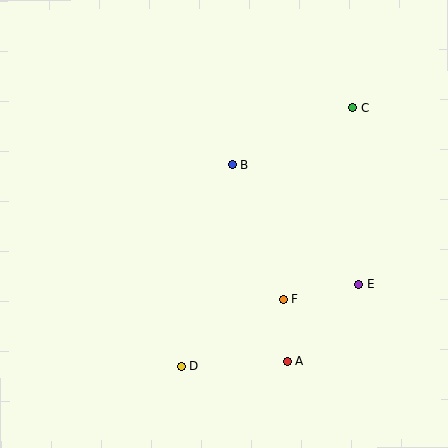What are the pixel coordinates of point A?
Point A is at (288, 361).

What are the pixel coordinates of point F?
Point F is at (284, 299).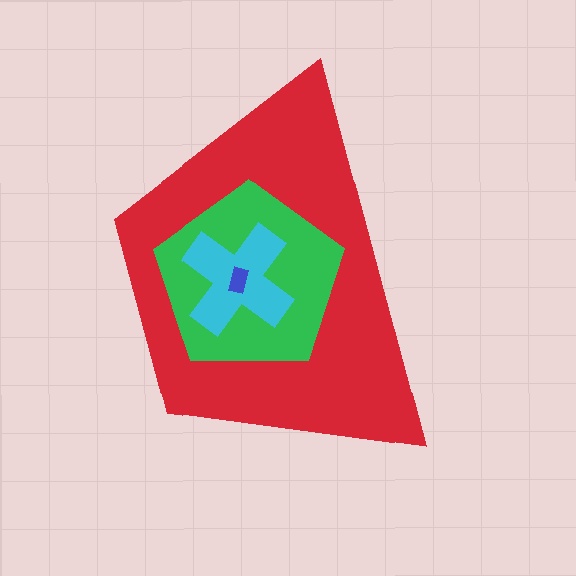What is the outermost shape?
The red trapezoid.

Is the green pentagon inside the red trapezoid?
Yes.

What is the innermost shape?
The blue rectangle.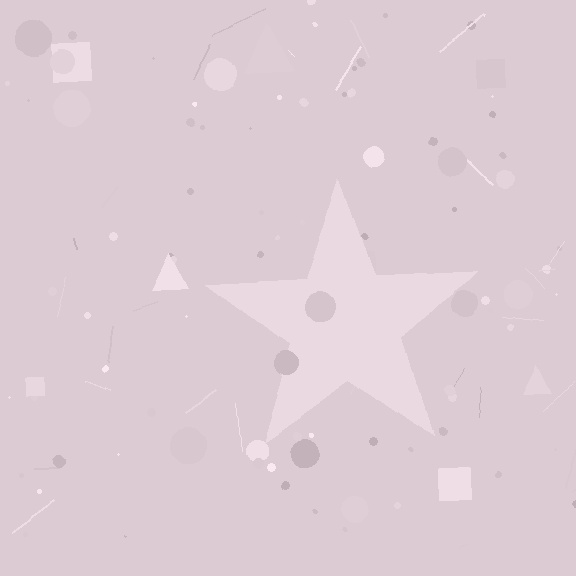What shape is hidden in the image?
A star is hidden in the image.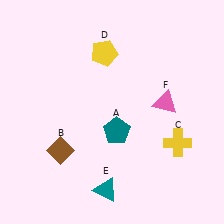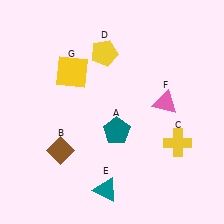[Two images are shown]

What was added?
A yellow square (G) was added in Image 2.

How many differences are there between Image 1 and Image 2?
There is 1 difference between the two images.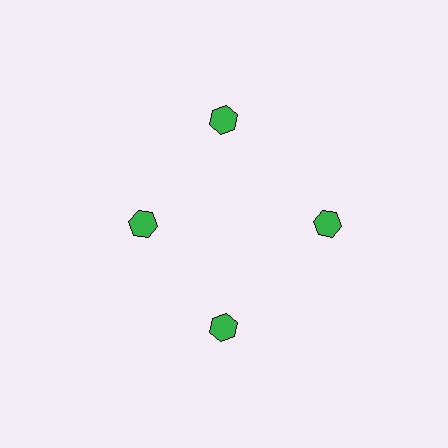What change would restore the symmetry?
The symmetry would be restored by moving it outward, back onto the ring so that all 4 hexagons sit at equal angles and equal distance from the center.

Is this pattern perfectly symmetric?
No. The 4 green hexagons are arranged in a ring, but one element near the 9 o'clock position is pulled inward toward the center, breaking the 4-fold rotational symmetry.